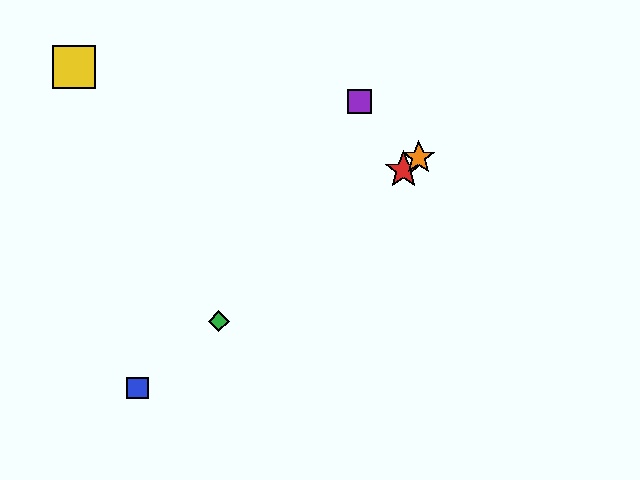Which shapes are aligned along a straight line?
The red star, the blue square, the green diamond, the orange star are aligned along a straight line.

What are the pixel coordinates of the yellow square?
The yellow square is at (74, 67).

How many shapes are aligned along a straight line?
4 shapes (the red star, the blue square, the green diamond, the orange star) are aligned along a straight line.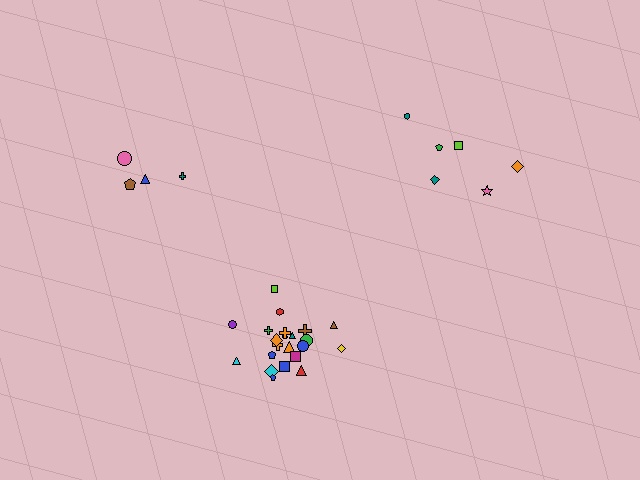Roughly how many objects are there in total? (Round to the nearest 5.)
Roughly 30 objects in total.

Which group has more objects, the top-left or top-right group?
The top-right group.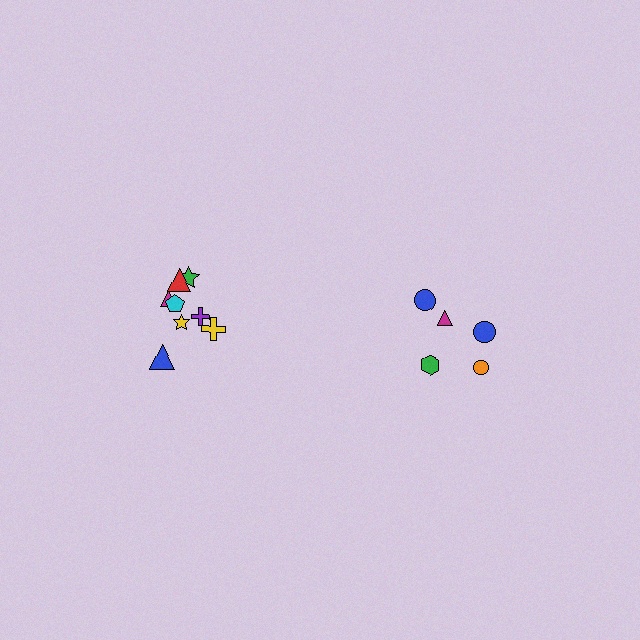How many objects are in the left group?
There are 8 objects.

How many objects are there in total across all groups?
There are 13 objects.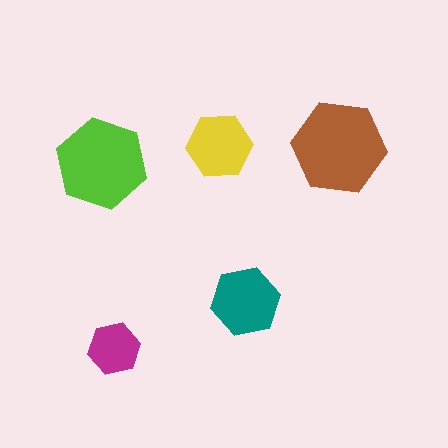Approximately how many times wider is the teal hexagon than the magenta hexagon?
About 1.5 times wider.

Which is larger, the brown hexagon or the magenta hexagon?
The brown one.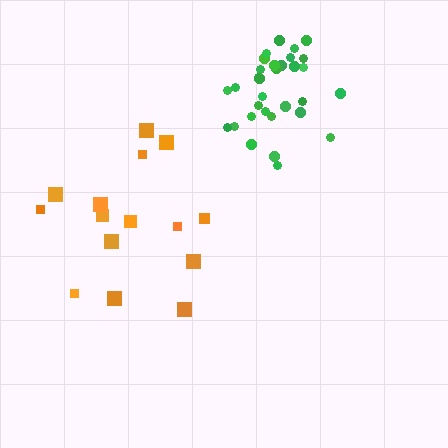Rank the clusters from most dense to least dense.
green, orange.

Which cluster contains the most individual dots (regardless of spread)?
Green (33).